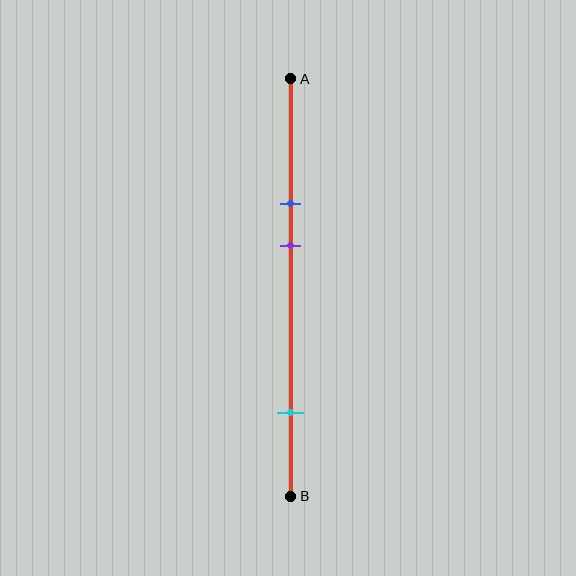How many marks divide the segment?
There are 3 marks dividing the segment.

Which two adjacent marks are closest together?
The blue and purple marks are the closest adjacent pair.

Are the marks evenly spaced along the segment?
No, the marks are not evenly spaced.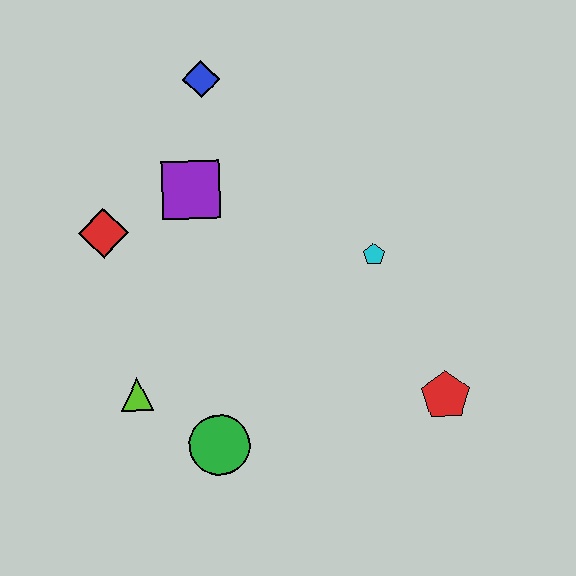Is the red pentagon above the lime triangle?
No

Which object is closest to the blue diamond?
The purple square is closest to the blue diamond.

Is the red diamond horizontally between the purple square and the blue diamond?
No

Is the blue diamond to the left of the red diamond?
No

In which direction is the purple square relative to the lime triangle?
The purple square is above the lime triangle.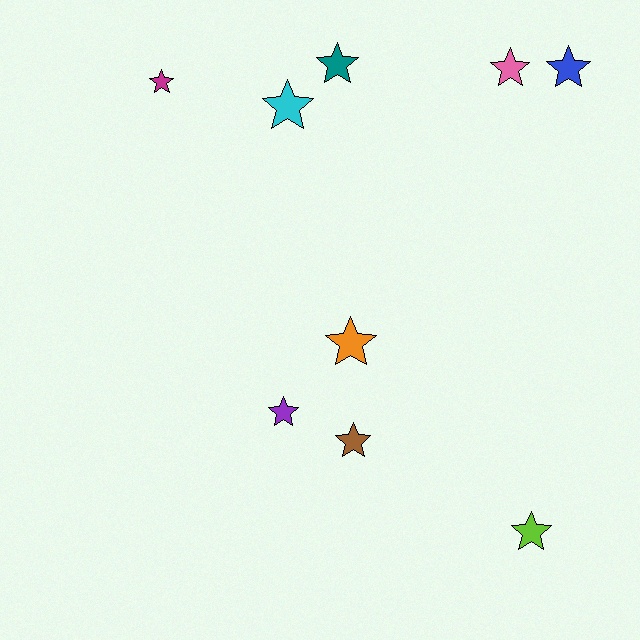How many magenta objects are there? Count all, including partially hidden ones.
There is 1 magenta object.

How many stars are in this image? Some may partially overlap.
There are 9 stars.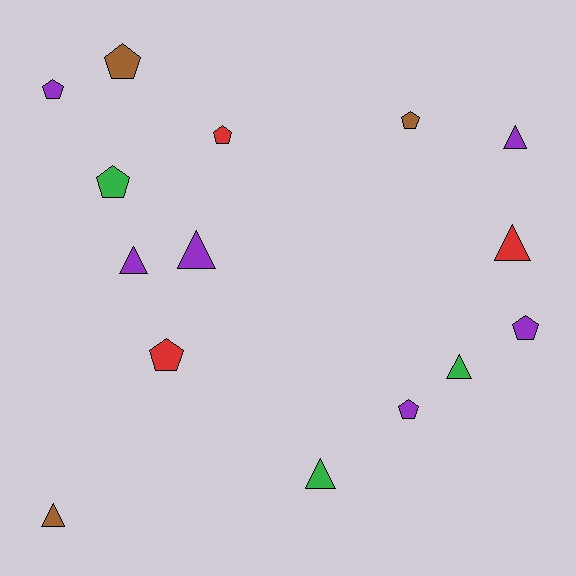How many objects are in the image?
There are 15 objects.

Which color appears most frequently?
Purple, with 6 objects.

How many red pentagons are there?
There are 2 red pentagons.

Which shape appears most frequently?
Pentagon, with 8 objects.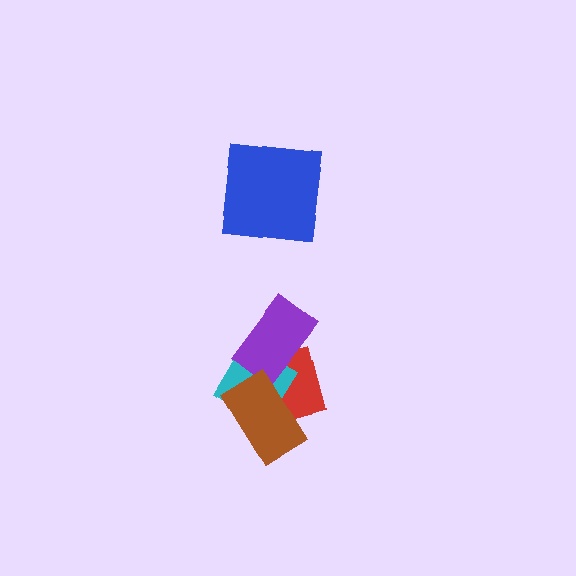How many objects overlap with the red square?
3 objects overlap with the red square.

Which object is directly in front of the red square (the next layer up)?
The cyan diamond is directly in front of the red square.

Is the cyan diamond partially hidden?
Yes, it is partially covered by another shape.